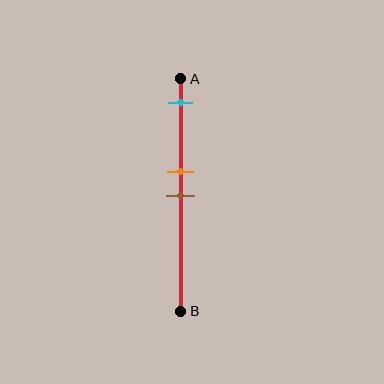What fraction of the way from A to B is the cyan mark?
The cyan mark is approximately 10% (0.1) of the way from A to B.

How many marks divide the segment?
There are 3 marks dividing the segment.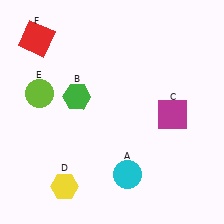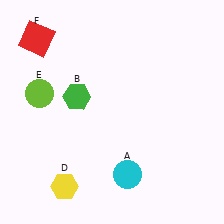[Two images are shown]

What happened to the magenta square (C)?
The magenta square (C) was removed in Image 2. It was in the bottom-right area of Image 1.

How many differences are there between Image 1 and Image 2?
There is 1 difference between the two images.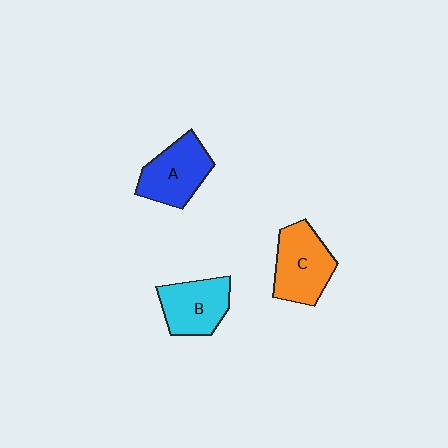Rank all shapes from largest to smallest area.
From largest to smallest: C (orange), A (blue), B (cyan).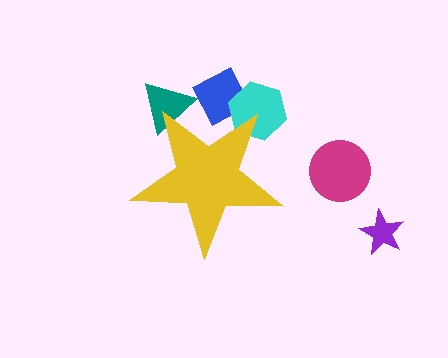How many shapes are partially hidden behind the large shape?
3 shapes are partially hidden.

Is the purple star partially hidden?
No, the purple star is fully visible.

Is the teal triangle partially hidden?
Yes, the teal triangle is partially hidden behind the yellow star.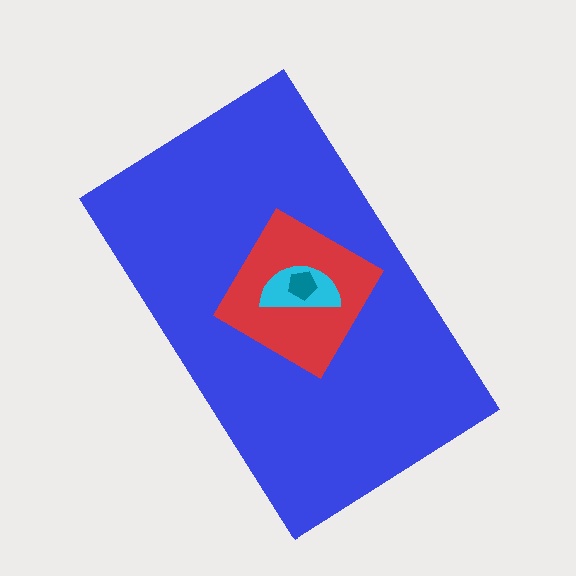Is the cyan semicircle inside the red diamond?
Yes.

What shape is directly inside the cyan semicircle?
The teal pentagon.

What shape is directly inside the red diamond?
The cyan semicircle.